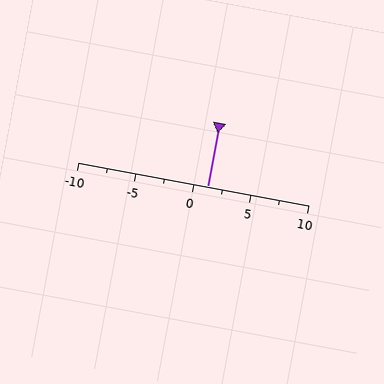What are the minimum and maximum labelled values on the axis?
The axis runs from -10 to 10.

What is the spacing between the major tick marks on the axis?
The major ticks are spaced 5 apart.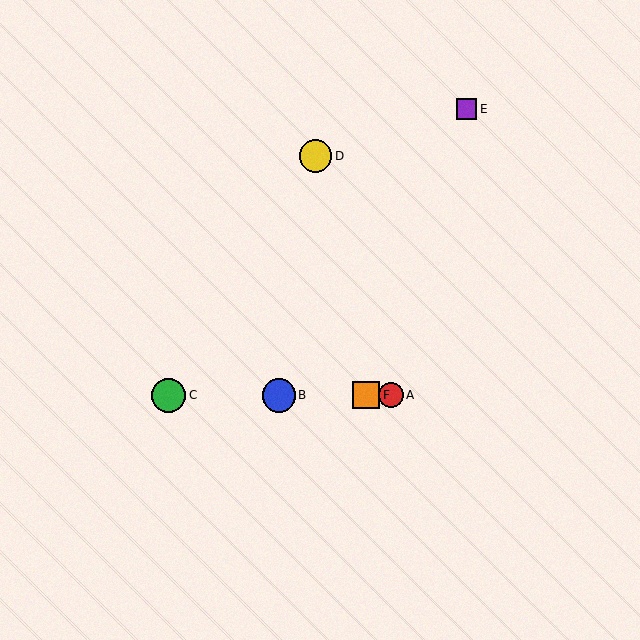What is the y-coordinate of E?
Object E is at y≈109.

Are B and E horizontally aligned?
No, B is at y≈395 and E is at y≈109.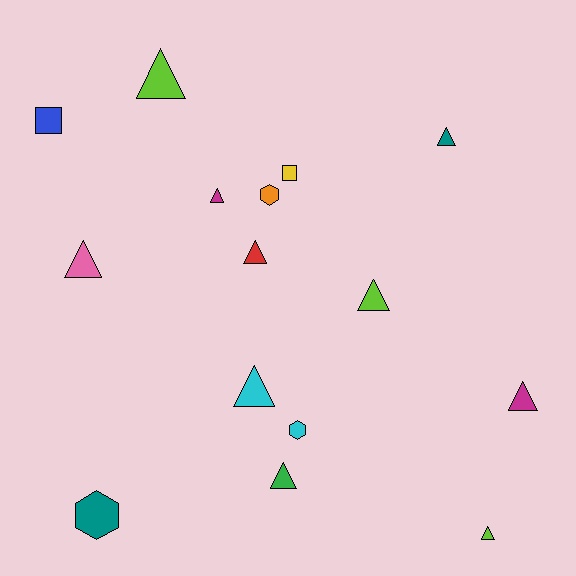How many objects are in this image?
There are 15 objects.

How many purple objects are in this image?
There are no purple objects.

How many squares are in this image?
There are 2 squares.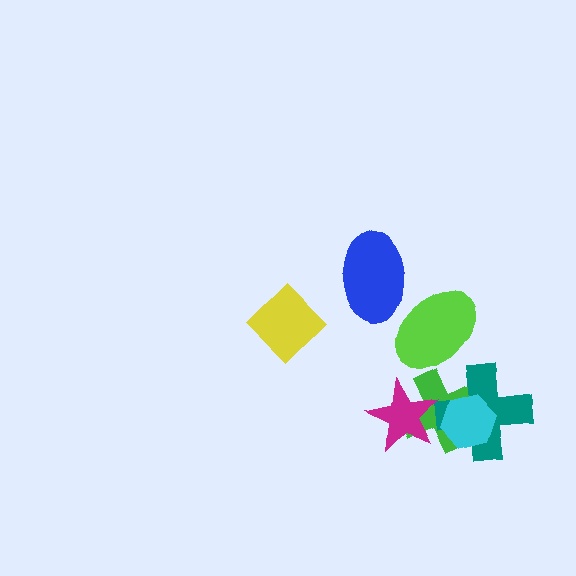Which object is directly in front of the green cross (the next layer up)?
The magenta star is directly in front of the green cross.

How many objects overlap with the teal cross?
2 objects overlap with the teal cross.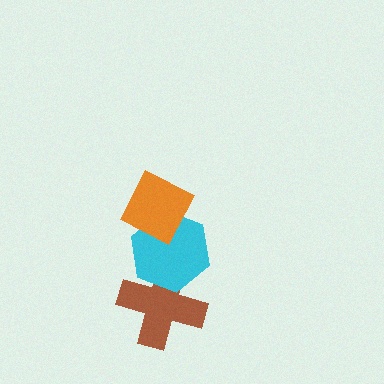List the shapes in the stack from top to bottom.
From top to bottom: the orange diamond, the cyan hexagon, the brown cross.